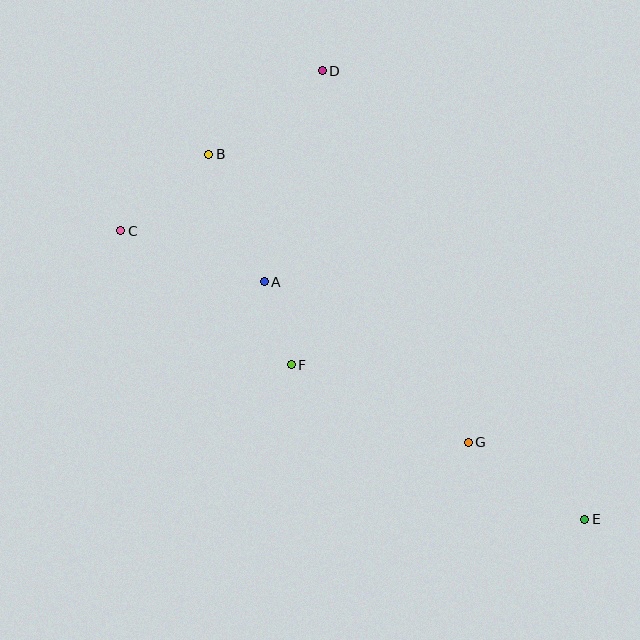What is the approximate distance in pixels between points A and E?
The distance between A and E is approximately 399 pixels.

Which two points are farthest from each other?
Points C and E are farthest from each other.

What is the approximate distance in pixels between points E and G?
The distance between E and G is approximately 139 pixels.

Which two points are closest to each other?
Points A and F are closest to each other.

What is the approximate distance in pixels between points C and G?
The distance between C and G is approximately 407 pixels.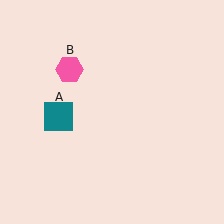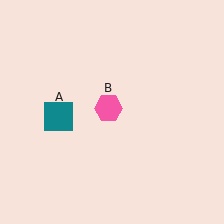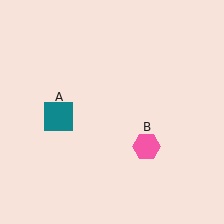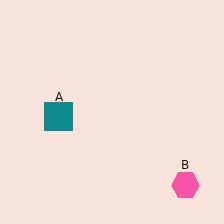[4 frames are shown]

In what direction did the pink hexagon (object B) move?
The pink hexagon (object B) moved down and to the right.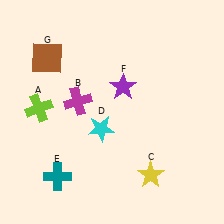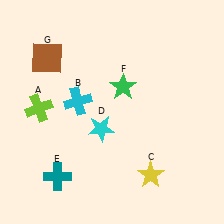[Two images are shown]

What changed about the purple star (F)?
In Image 1, F is purple. In Image 2, it changed to green.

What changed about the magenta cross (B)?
In Image 1, B is magenta. In Image 2, it changed to cyan.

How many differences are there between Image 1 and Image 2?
There are 2 differences between the two images.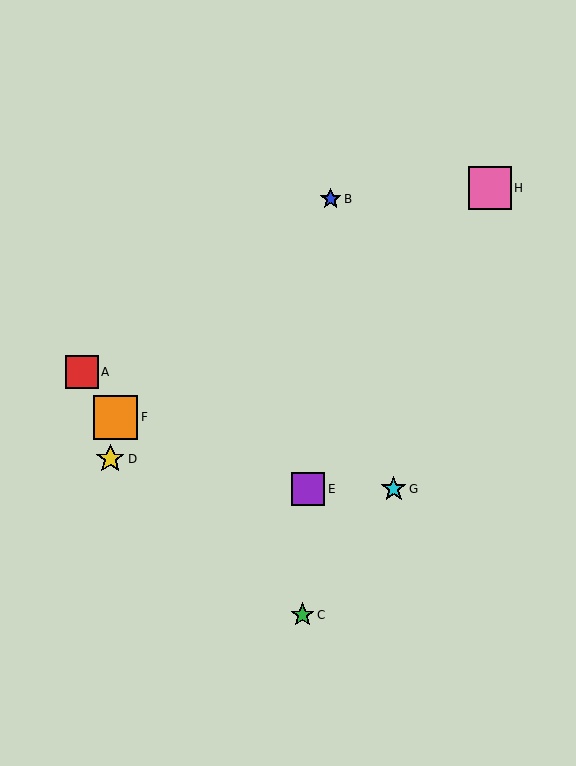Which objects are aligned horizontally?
Objects E, G are aligned horizontally.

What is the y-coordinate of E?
Object E is at y≈489.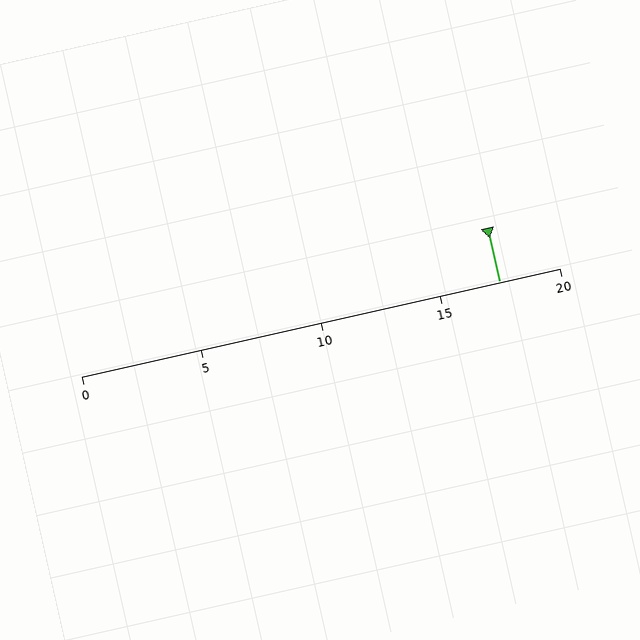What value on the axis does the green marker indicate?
The marker indicates approximately 17.5.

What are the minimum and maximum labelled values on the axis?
The axis runs from 0 to 20.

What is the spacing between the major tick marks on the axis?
The major ticks are spaced 5 apart.